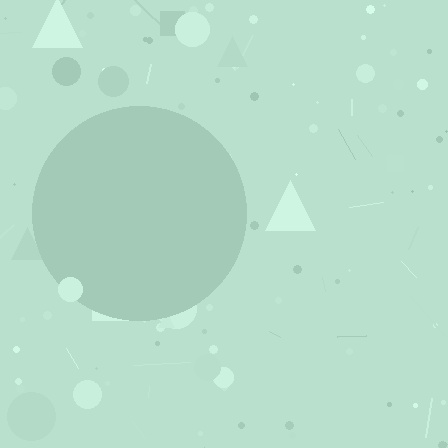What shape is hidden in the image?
A circle is hidden in the image.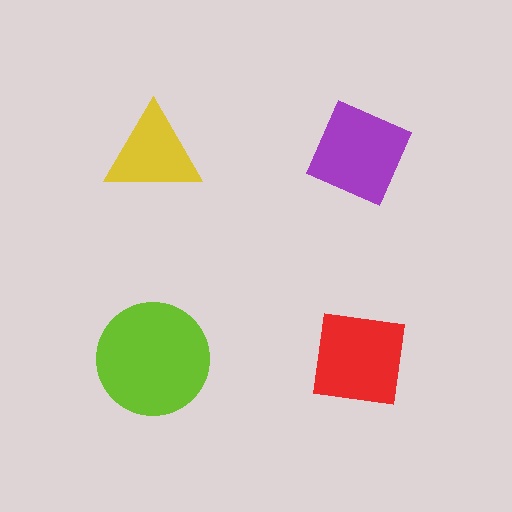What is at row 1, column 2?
A purple diamond.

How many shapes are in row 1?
2 shapes.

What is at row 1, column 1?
A yellow triangle.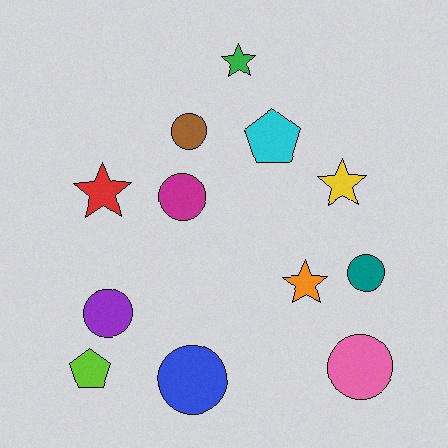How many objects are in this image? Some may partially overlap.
There are 12 objects.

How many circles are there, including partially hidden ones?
There are 6 circles.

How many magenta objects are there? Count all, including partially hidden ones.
There is 1 magenta object.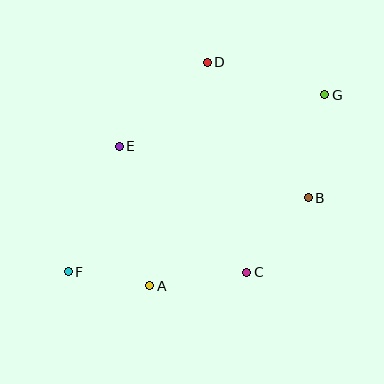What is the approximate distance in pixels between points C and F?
The distance between C and F is approximately 178 pixels.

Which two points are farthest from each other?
Points F and G are farthest from each other.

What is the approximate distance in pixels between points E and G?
The distance between E and G is approximately 212 pixels.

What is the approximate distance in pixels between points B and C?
The distance between B and C is approximately 97 pixels.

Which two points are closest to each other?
Points A and F are closest to each other.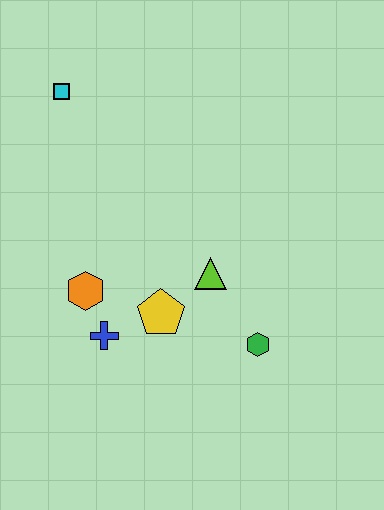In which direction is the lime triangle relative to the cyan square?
The lime triangle is below the cyan square.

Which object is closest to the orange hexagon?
The blue cross is closest to the orange hexagon.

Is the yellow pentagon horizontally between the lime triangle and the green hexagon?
No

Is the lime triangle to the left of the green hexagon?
Yes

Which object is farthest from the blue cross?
The cyan square is farthest from the blue cross.